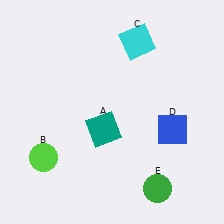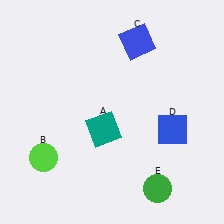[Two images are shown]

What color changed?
The square (C) changed from cyan in Image 1 to blue in Image 2.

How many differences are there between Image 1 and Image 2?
There is 1 difference between the two images.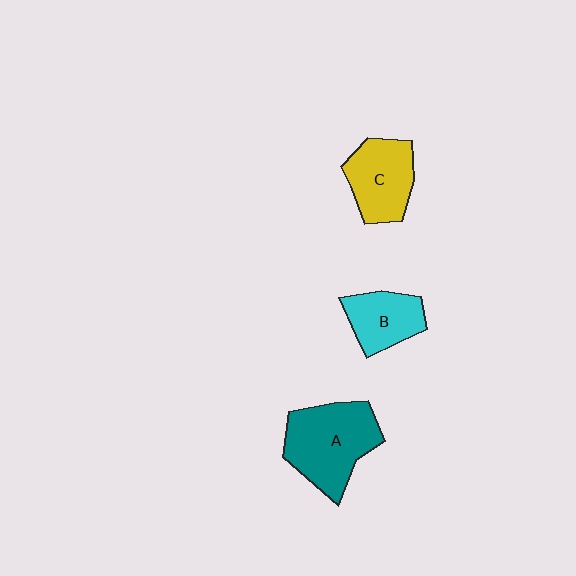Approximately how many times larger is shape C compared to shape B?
Approximately 1.2 times.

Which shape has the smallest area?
Shape B (cyan).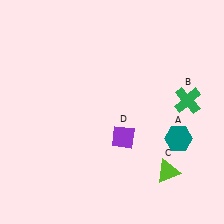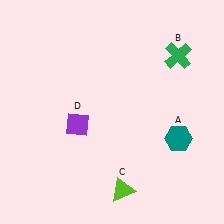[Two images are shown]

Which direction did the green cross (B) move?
The green cross (B) moved up.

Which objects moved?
The objects that moved are: the green cross (B), the lime triangle (C), the purple diamond (D).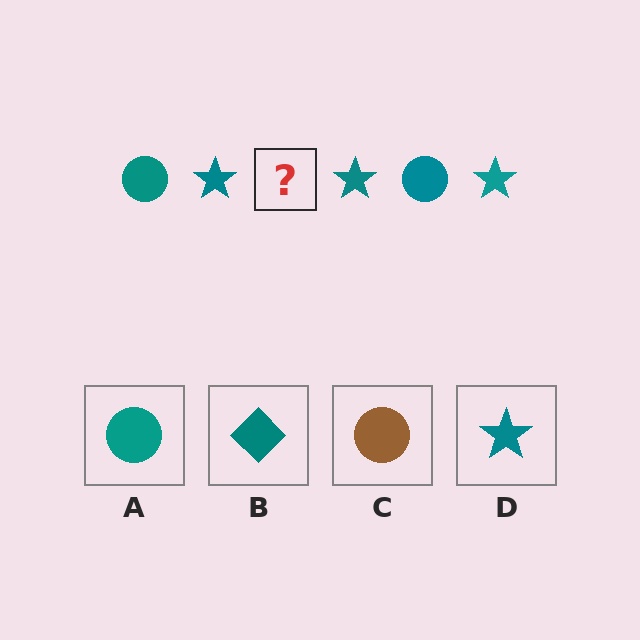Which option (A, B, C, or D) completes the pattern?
A.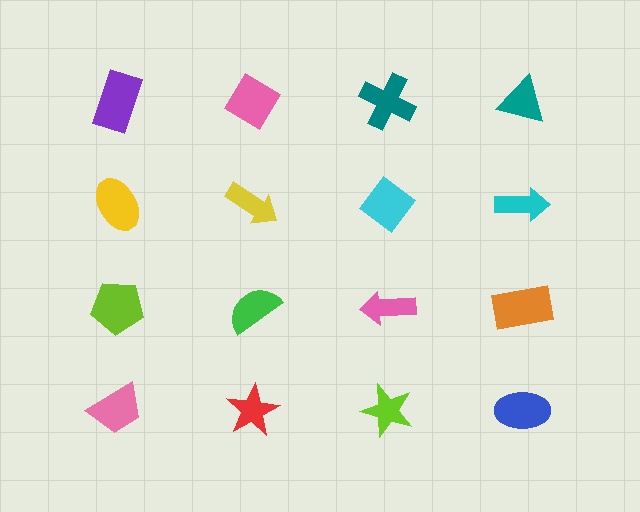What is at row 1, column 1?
A purple rectangle.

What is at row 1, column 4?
A teal triangle.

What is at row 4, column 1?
A pink trapezoid.